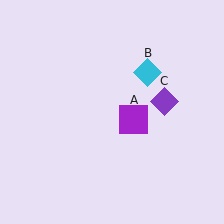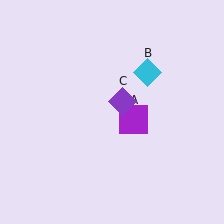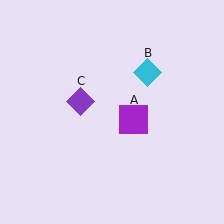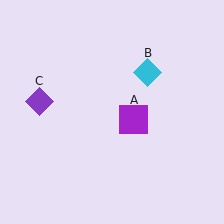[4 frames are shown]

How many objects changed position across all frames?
1 object changed position: purple diamond (object C).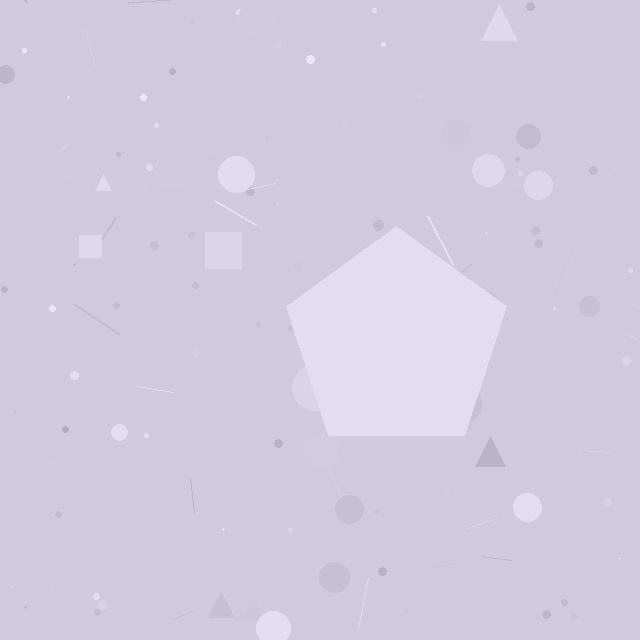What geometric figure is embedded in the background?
A pentagon is embedded in the background.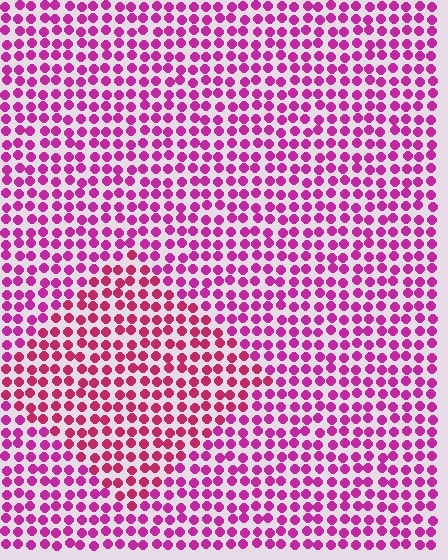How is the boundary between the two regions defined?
The boundary is defined purely by a slight shift in hue (about 23 degrees). Spacing, size, and orientation are identical on both sides.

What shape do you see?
I see a diamond.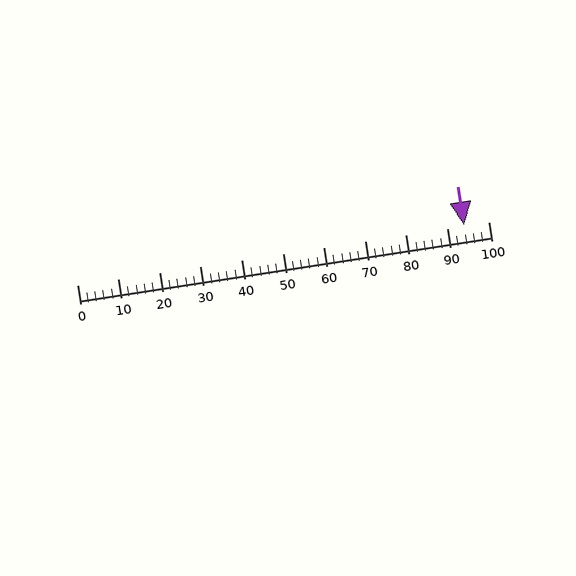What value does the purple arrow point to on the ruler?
The purple arrow points to approximately 94.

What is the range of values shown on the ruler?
The ruler shows values from 0 to 100.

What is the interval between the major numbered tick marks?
The major tick marks are spaced 10 units apart.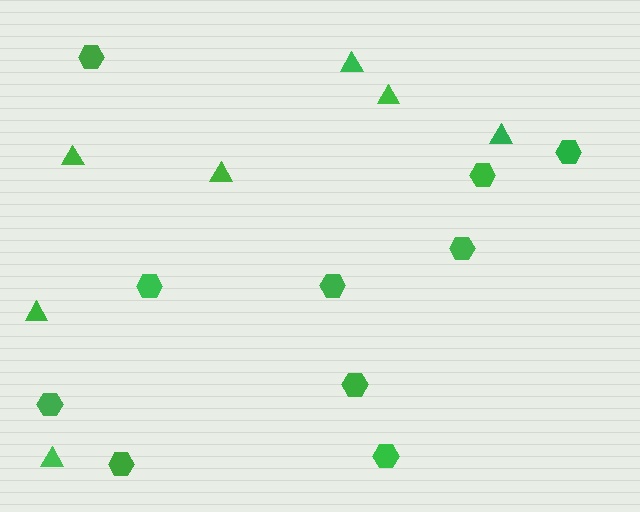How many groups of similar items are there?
There are 2 groups: one group of triangles (7) and one group of hexagons (10).